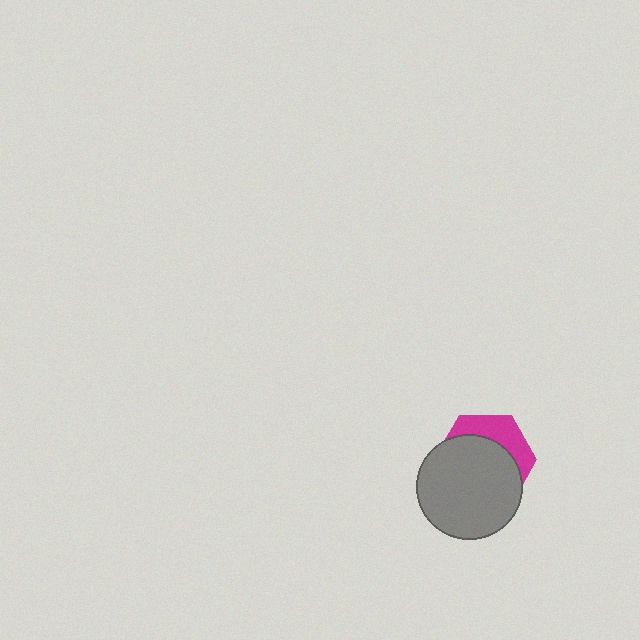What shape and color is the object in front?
The object in front is a gray circle.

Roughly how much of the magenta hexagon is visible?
A small part of it is visible (roughly 31%).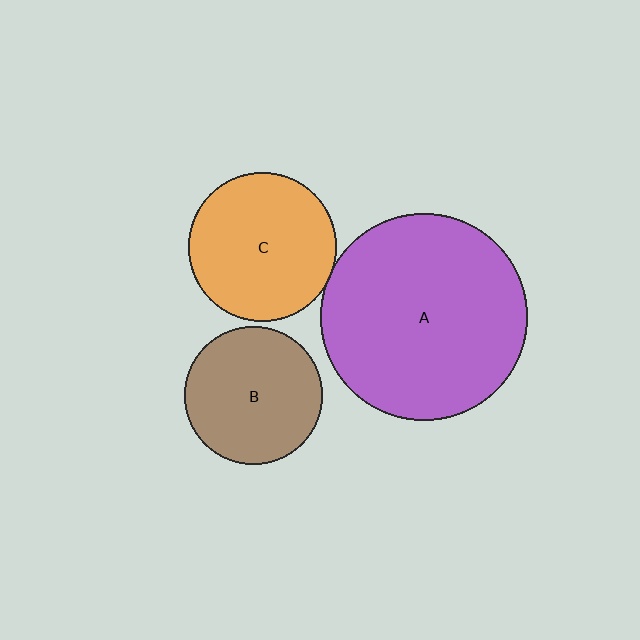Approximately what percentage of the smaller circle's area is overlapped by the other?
Approximately 5%.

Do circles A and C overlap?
Yes.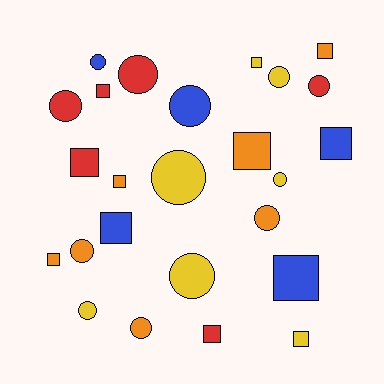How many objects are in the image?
There are 25 objects.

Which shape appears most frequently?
Circle, with 13 objects.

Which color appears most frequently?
Orange, with 7 objects.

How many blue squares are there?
There are 3 blue squares.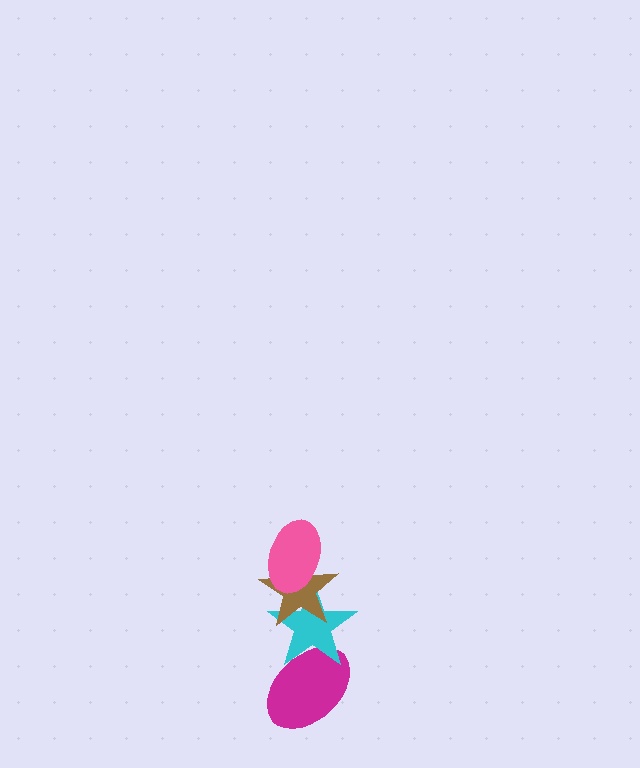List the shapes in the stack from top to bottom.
From top to bottom: the pink ellipse, the brown star, the cyan star, the magenta ellipse.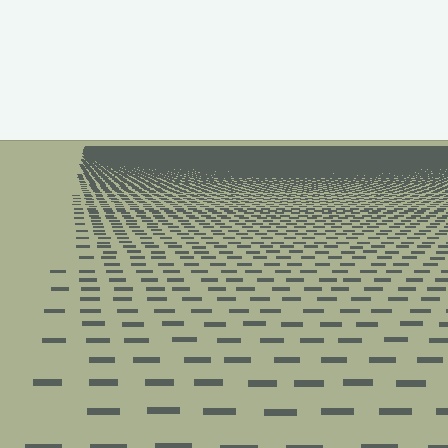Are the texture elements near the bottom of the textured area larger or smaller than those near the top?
Larger. Near the bottom, elements are closer to the viewer and appear at a bigger on-screen size.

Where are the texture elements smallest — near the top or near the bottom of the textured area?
Near the top.